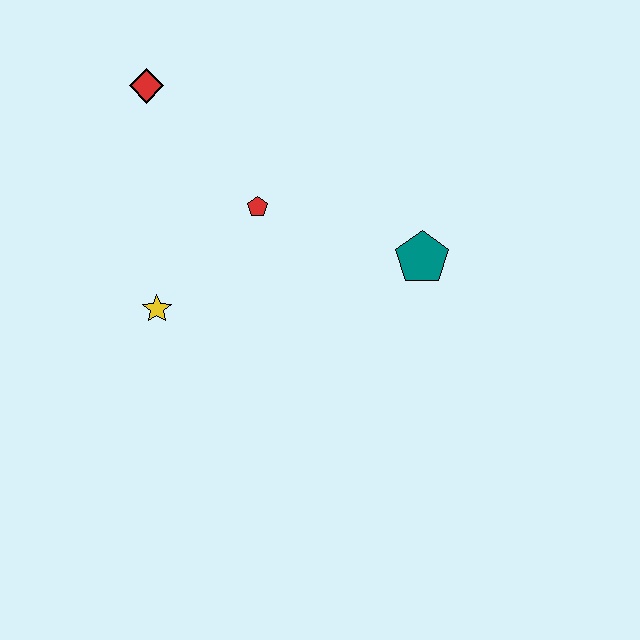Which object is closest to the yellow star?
The red pentagon is closest to the yellow star.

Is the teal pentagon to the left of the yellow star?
No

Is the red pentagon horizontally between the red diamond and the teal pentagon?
Yes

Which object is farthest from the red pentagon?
The teal pentagon is farthest from the red pentagon.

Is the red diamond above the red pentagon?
Yes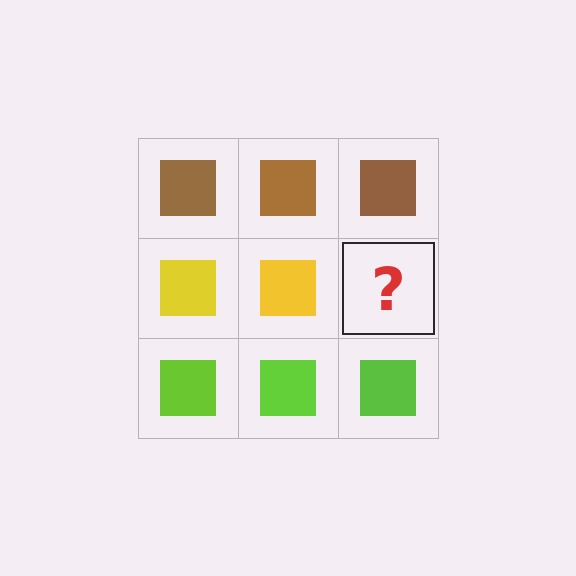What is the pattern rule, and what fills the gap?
The rule is that each row has a consistent color. The gap should be filled with a yellow square.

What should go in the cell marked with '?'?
The missing cell should contain a yellow square.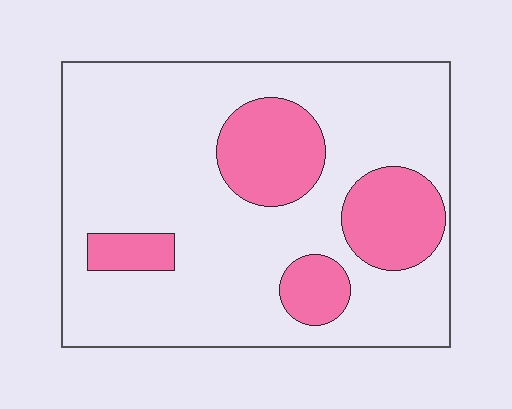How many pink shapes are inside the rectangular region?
4.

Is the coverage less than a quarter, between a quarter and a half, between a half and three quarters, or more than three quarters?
Less than a quarter.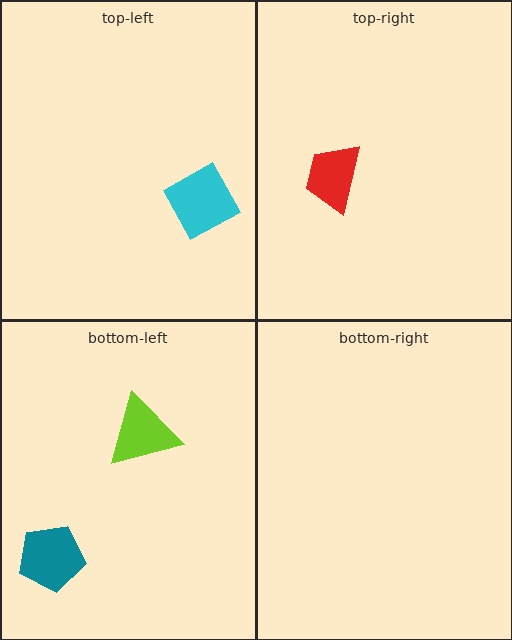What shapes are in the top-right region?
The red trapezoid.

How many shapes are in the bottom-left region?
2.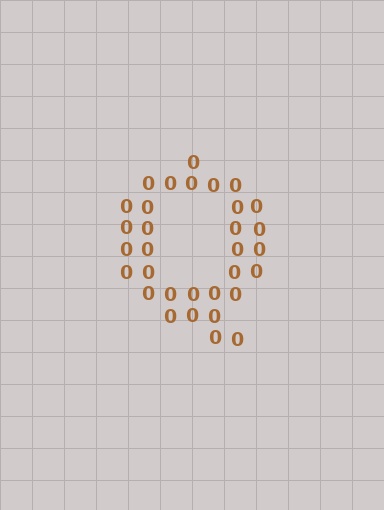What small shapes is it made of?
It is made of small digit 0's.